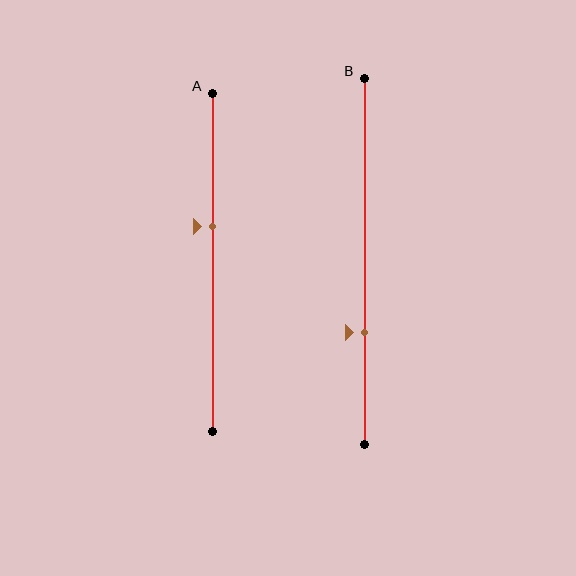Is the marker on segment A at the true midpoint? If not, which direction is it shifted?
No, the marker on segment A is shifted upward by about 10% of the segment length.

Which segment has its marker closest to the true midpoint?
Segment A has its marker closest to the true midpoint.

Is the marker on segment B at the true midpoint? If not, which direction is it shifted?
No, the marker on segment B is shifted downward by about 20% of the segment length.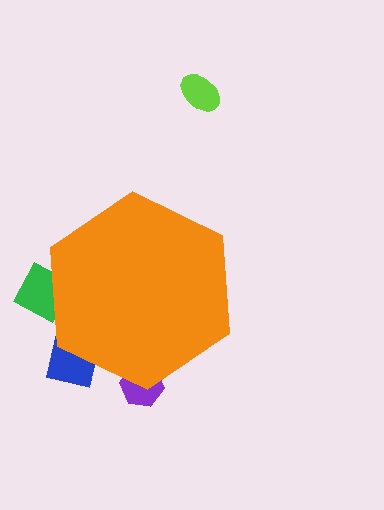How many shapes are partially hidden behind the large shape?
3 shapes are partially hidden.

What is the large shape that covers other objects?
An orange hexagon.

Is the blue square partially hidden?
Yes, the blue square is partially hidden behind the orange hexagon.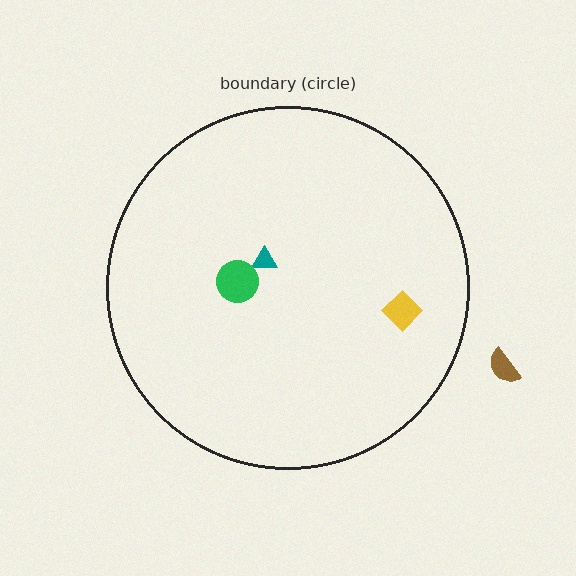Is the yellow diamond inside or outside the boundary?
Inside.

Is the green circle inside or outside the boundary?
Inside.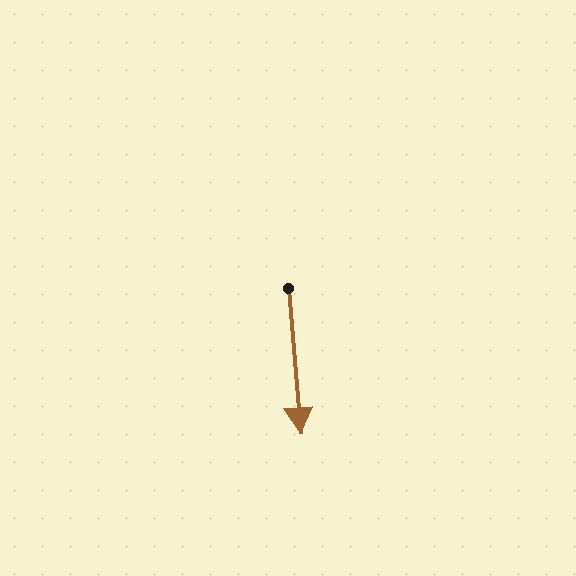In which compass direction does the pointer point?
South.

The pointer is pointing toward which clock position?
Roughly 6 o'clock.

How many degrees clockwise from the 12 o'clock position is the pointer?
Approximately 175 degrees.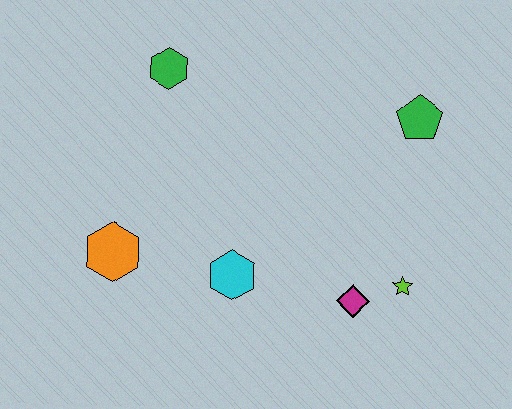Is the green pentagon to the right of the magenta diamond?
Yes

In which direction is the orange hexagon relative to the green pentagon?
The orange hexagon is to the left of the green pentagon.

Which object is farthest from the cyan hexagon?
The green pentagon is farthest from the cyan hexagon.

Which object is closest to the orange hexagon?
The cyan hexagon is closest to the orange hexagon.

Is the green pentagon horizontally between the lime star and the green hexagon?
No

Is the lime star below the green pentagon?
Yes